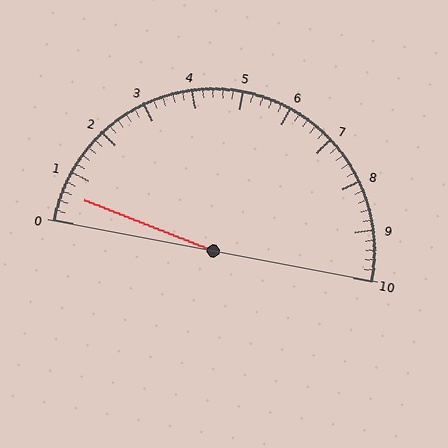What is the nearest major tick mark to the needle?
The nearest major tick mark is 1.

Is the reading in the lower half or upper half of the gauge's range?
The reading is in the lower half of the range (0 to 10).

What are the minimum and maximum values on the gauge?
The gauge ranges from 0 to 10.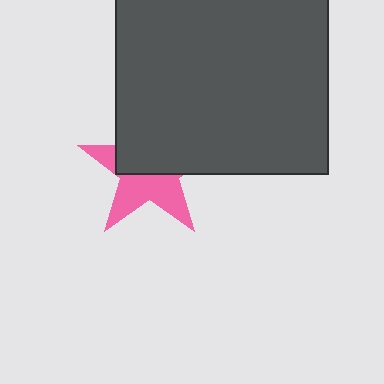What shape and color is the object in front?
The object in front is a dark gray square.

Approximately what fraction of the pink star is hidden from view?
Roughly 52% of the pink star is hidden behind the dark gray square.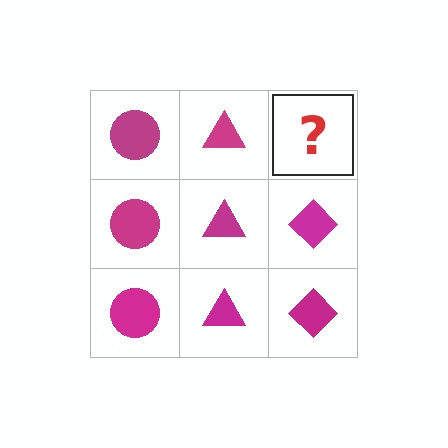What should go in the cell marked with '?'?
The missing cell should contain a magenta diamond.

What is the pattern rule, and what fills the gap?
The rule is that each column has a consistent shape. The gap should be filled with a magenta diamond.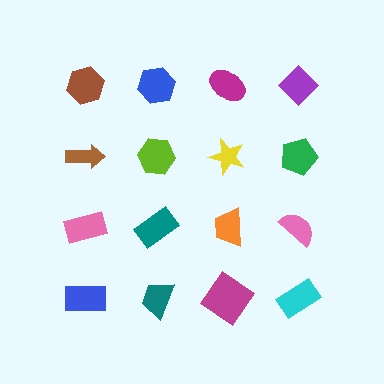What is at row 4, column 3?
A magenta diamond.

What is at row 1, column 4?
A purple diamond.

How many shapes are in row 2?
4 shapes.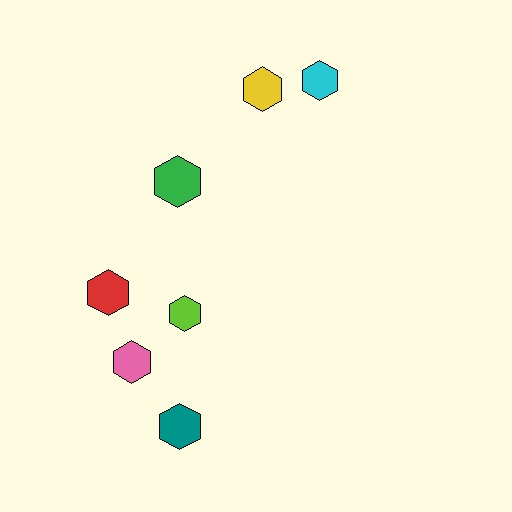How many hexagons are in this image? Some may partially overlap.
There are 7 hexagons.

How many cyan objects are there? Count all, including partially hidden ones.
There is 1 cyan object.